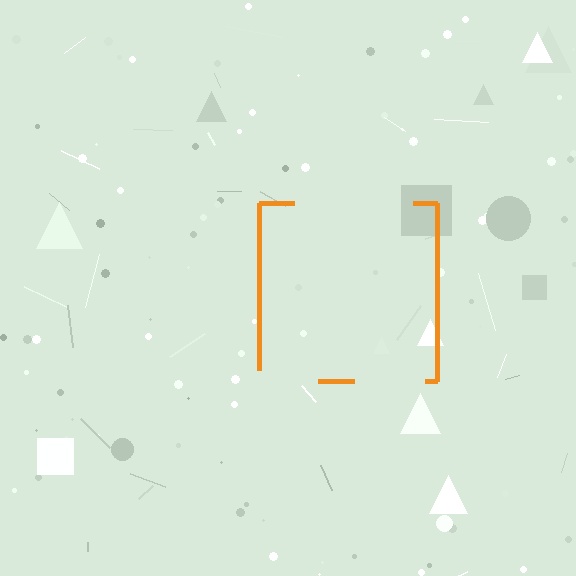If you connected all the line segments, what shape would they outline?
They would outline a square.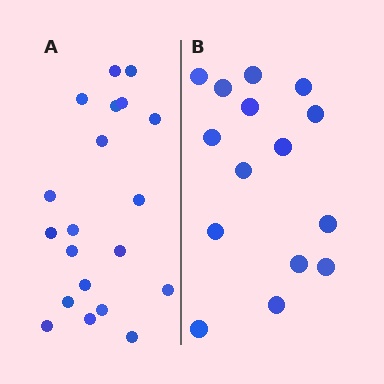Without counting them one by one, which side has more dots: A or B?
Region A (the left region) has more dots.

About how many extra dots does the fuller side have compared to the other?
Region A has about 5 more dots than region B.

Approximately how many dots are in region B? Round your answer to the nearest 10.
About 20 dots. (The exact count is 15, which rounds to 20.)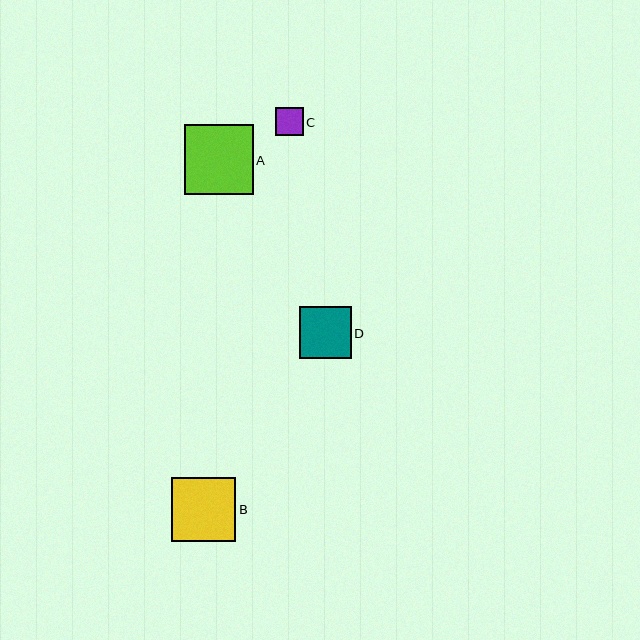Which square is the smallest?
Square C is the smallest with a size of approximately 28 pixels.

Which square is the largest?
Square A is the largest with a size of approximately 69 pixels.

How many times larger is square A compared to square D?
Square A is approximately 1.3 times the size of square D.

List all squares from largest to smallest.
From largest to smallest: A, B, D, C.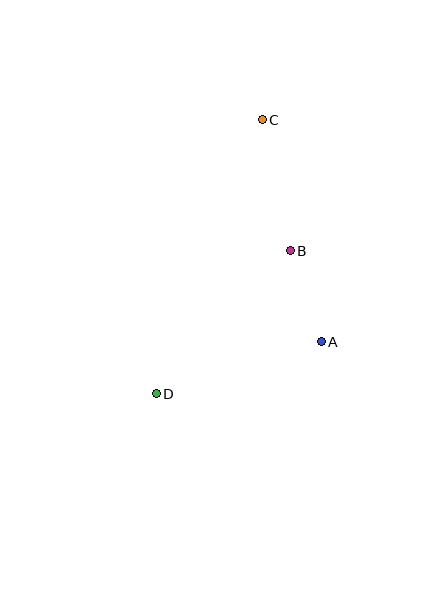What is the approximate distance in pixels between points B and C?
The distance between B and C is approximately 133 pixels.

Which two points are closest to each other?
Points A and B are closest to each other.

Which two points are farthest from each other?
Points C and D are farthest from each other.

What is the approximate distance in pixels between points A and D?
The distance between A and D is approximately 173 pixels.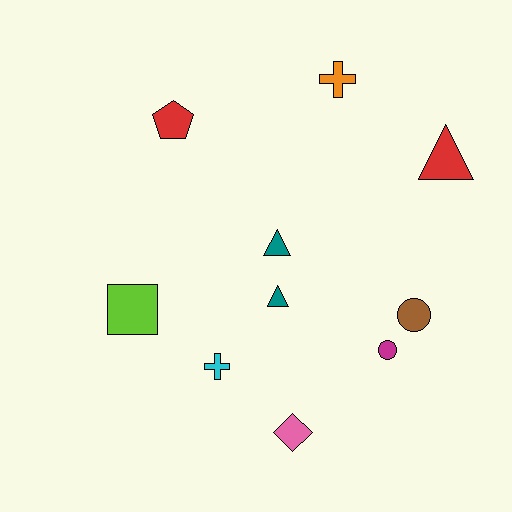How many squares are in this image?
There is 1 square.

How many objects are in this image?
There are 10 objects.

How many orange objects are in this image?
There is 1 orange object.